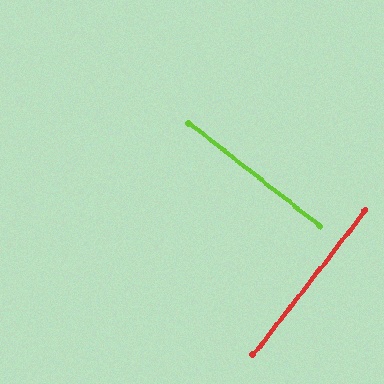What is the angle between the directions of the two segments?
Approximately 90 degrees.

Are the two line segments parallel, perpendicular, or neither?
Perpendicular — they meet at approximately 90°.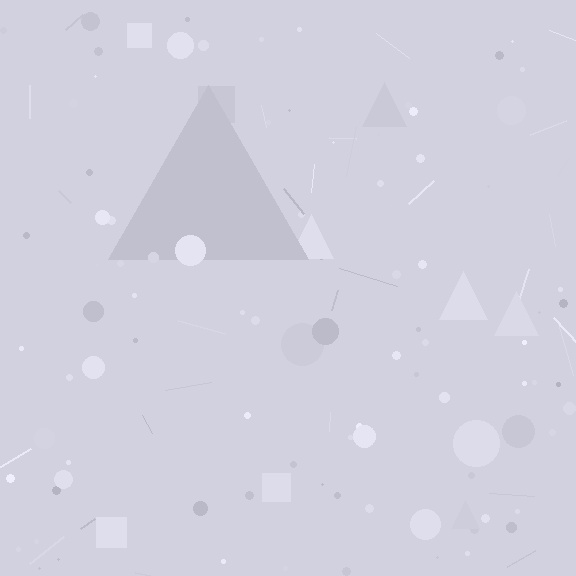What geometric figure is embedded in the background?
A triangle is embedded in the background.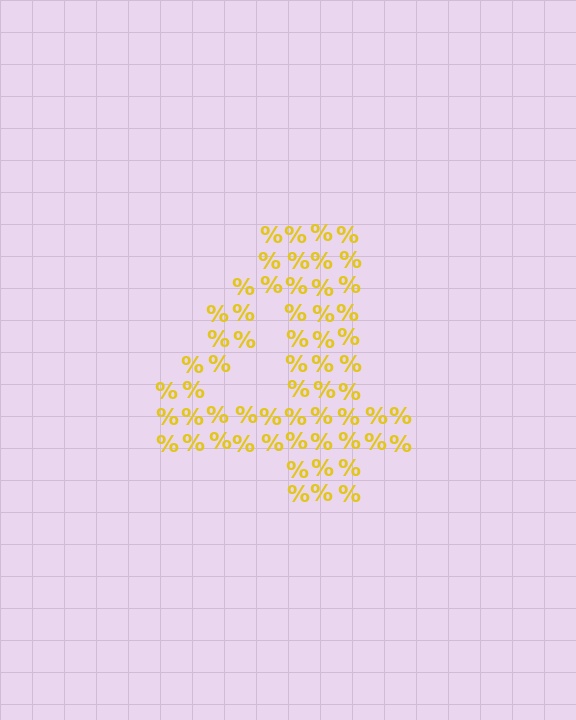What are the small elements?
The small elements are percent signs.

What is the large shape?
The large shape is the digit 4.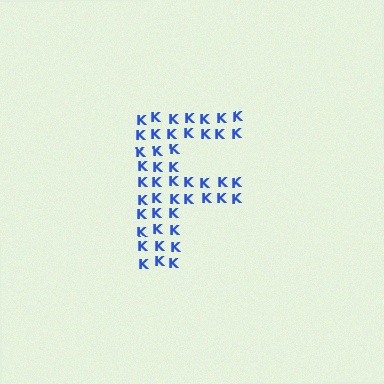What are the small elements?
The small elements are letter K's.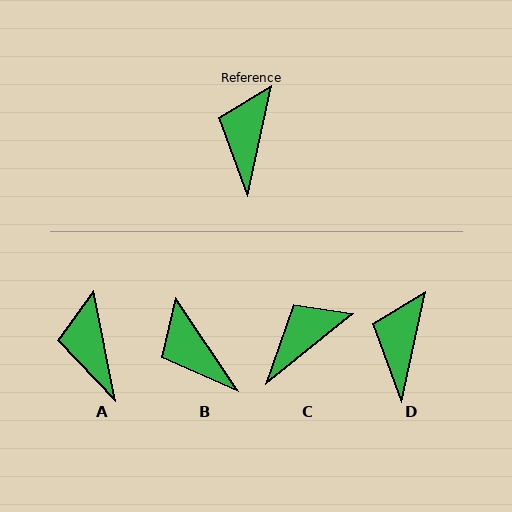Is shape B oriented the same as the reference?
No, it is off by about 47 degrees.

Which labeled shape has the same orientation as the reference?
D.